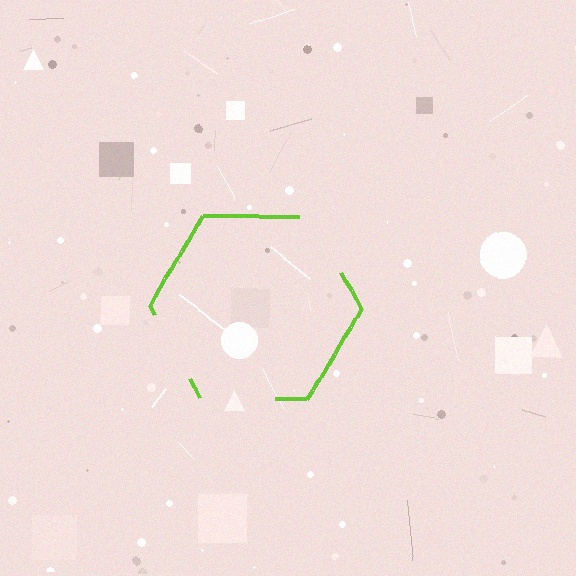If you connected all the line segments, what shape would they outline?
They would outline a hexagon.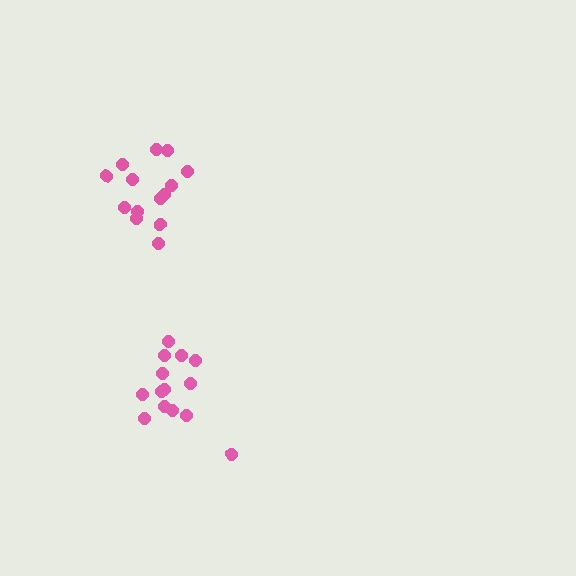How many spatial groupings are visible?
There are 2 spatial groupings.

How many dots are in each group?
Group 1: 14 dots, Group 2: 14 dots (28 total).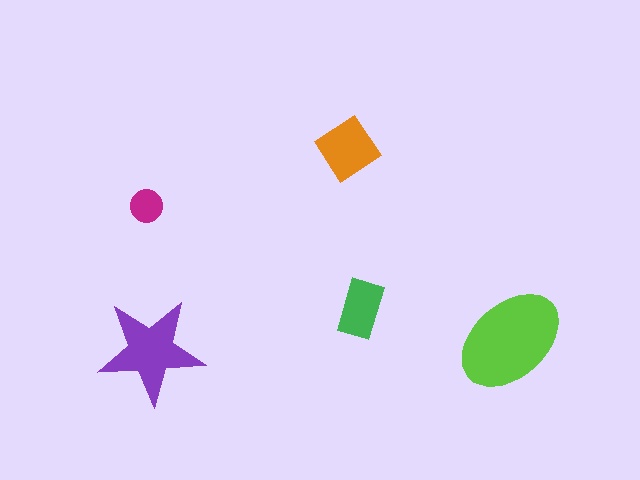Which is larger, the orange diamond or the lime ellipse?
The lime ellipse.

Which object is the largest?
The lime ellipse.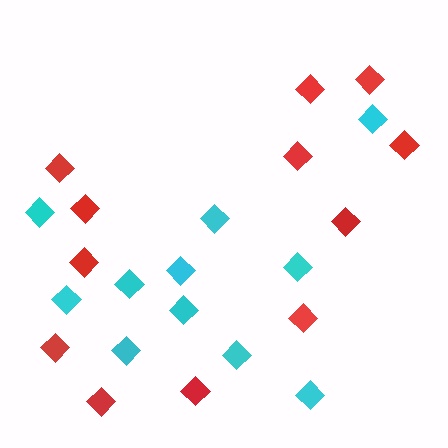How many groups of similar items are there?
There are 2 groups: one group of cyan diamonds (11) and one group of red diamonds (12).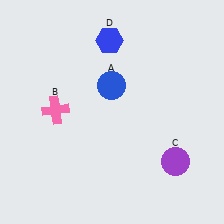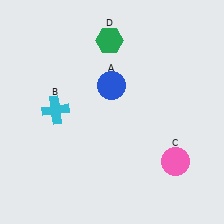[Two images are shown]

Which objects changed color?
B changed from pink to cyan. C changed from purple to pink. D changed from blue to green.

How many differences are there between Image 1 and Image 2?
There are 3 differences between the two images.